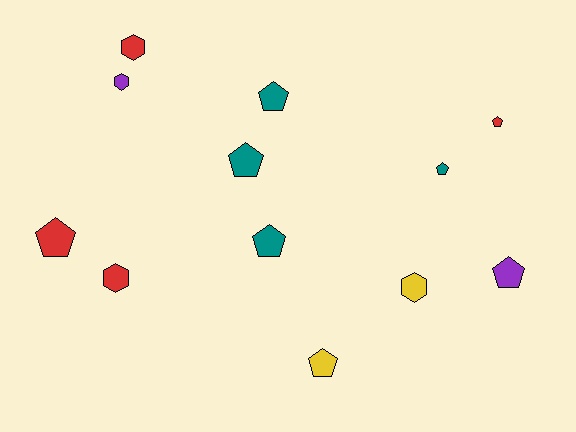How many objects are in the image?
There are 12 objects.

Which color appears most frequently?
Teal, with 4 objects.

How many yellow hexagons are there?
There is 1 yellow hexagon.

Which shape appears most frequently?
Pentagon, with 8 objects.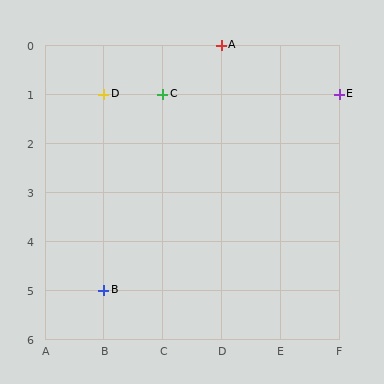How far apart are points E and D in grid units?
Points E and D are 4 columns apart.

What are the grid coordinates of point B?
Point B is at grid coordinates (B, 5).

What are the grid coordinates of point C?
Point C is at grid coordinates (C, 1).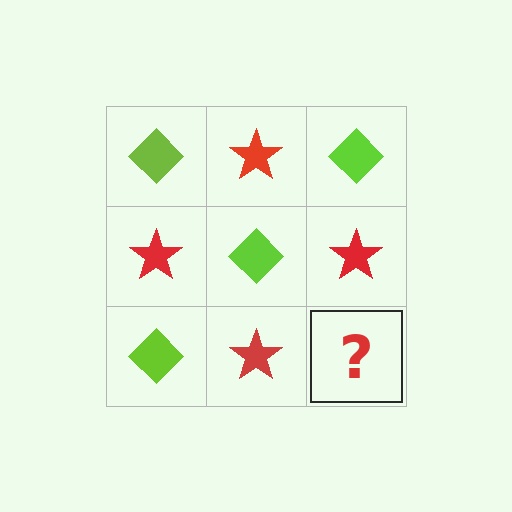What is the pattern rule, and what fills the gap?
The rule is that it alternates lime diamond and red star in a checkerboard pattern. The gap should be filled with a lime diamond.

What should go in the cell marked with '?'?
The missing cell should contain a lime diamond.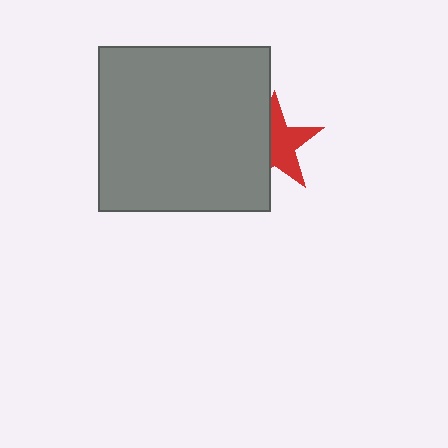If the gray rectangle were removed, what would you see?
You would see the complete red star.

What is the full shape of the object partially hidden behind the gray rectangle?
The partially hidden object is a red star.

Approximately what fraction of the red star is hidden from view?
Roughly 45% of the red star is hidden behind the gray rectangle.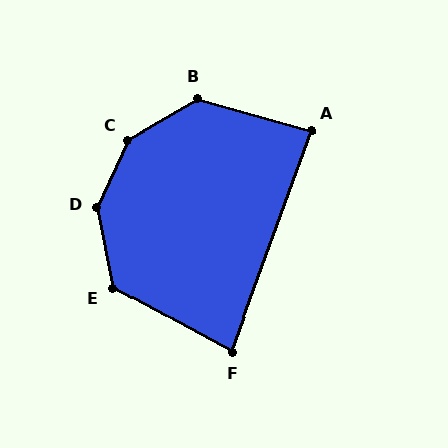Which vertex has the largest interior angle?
D, at approximately 145 degrees.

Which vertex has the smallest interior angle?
F, at approximately 81 degrees.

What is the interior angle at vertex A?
Approximately 86 degrees (approximately right).